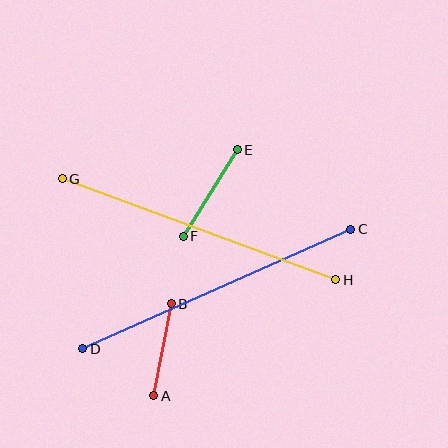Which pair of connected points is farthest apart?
Points C and D are farthest apart.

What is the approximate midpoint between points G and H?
The midpoint is at approximately (199, 229) pixels.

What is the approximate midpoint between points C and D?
The midpoint is at approximately (217, 289) pixels.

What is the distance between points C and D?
The distance is approximately 293 pixels.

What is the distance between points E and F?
The distance is approximately 102 pixels.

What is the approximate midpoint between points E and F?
The midpoint is at approximately (210, 193) pixels.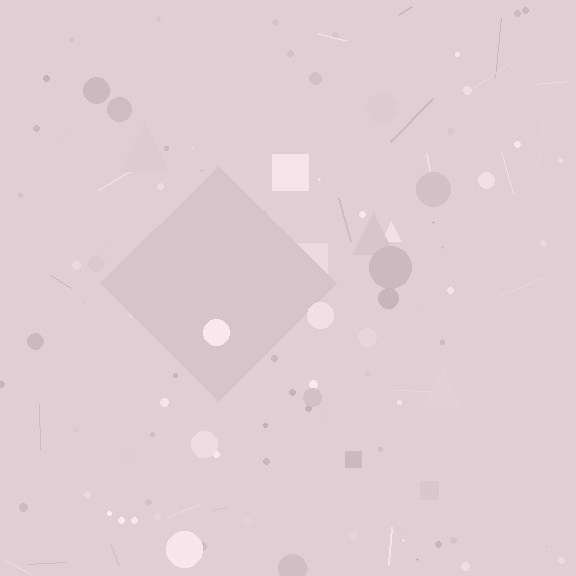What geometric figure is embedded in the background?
A diamond is embedded in the background.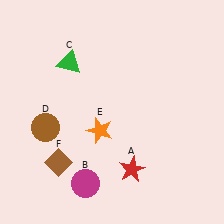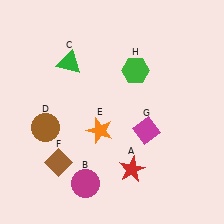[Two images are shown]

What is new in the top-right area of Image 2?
A green hexagon (H) was added in the top-right area of Image 2.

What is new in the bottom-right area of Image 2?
A magenta diamond (G) was added in the bottom-right area of Image 2.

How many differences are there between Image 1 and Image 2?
There are 2 differences between the two images.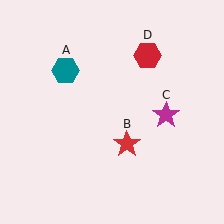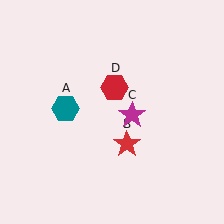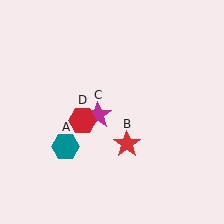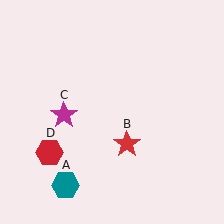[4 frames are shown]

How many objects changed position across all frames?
3 objects changed position: teal hexagon (object A), magenta star (object C), red hexagon (object D).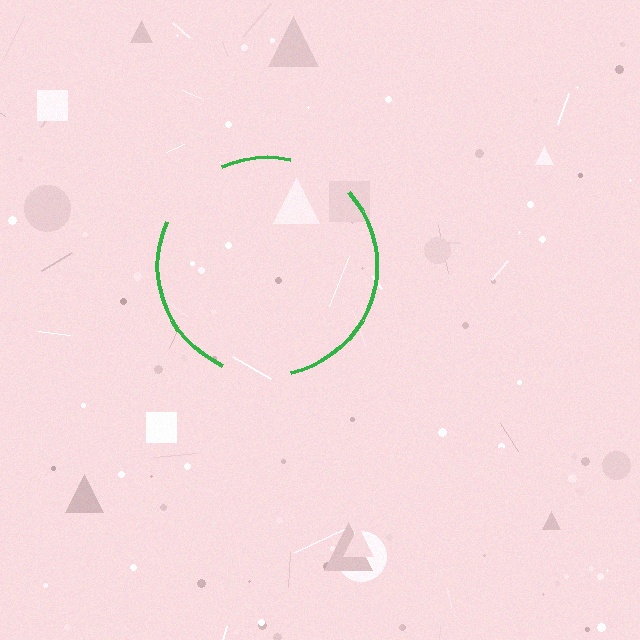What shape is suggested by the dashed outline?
The dashed outline suggests a circle.